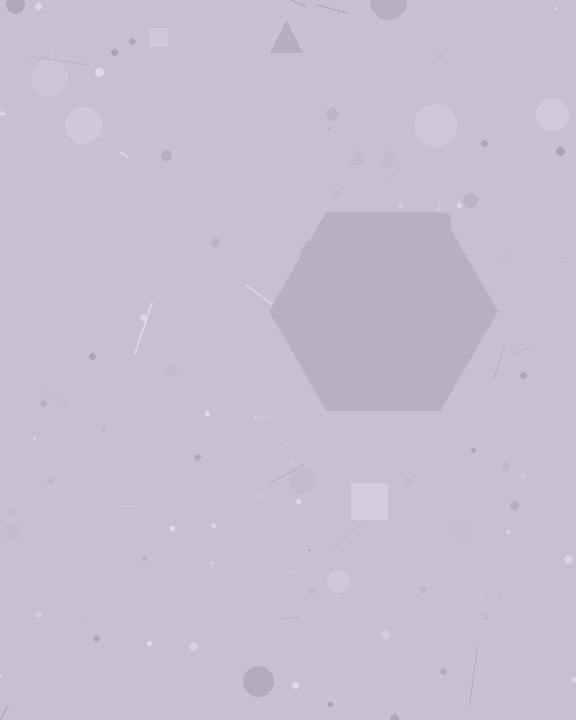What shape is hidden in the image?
A hexagon is hidden in the image.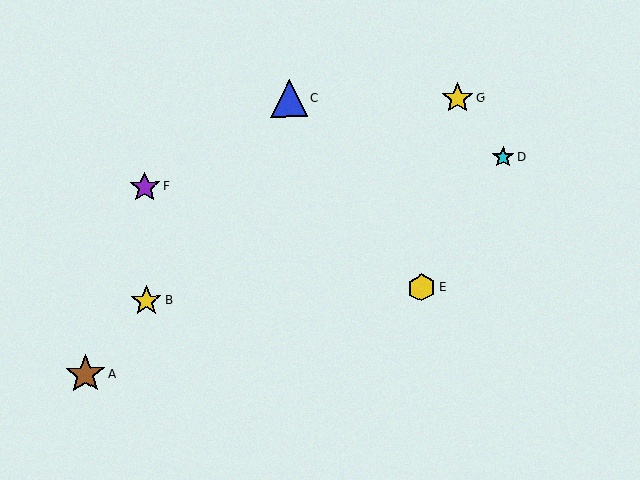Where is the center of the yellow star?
The center of the yellow star is at (146, 301).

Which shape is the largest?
The brown star (labeled A) is the largest.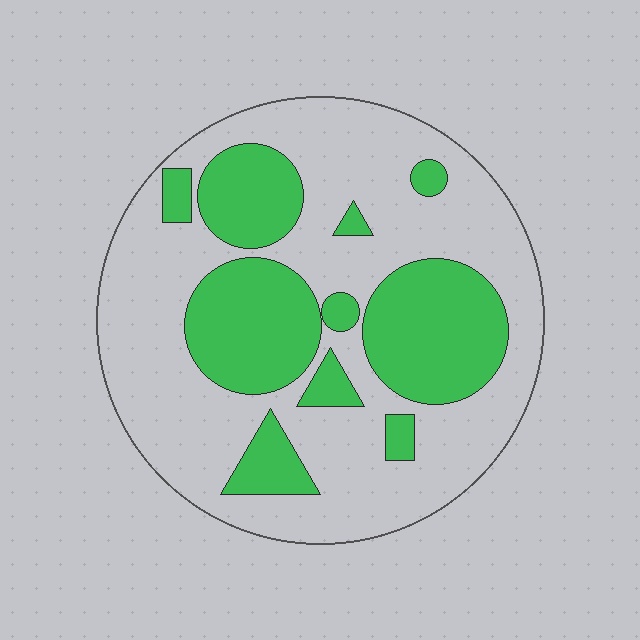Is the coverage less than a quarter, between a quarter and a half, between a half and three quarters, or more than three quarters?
Between a quarter and a half.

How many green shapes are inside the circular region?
10.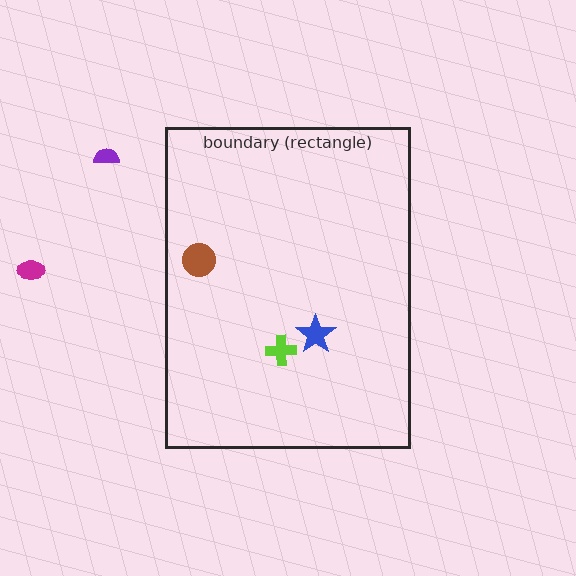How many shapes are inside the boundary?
3 inside, 2 outside.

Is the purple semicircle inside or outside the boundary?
Outside.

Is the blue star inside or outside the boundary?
Inside.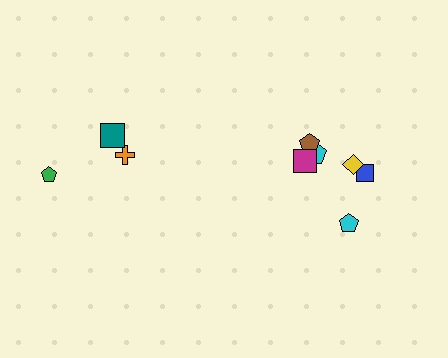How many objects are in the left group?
There are 3 objects.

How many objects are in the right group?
There are 6 objects.